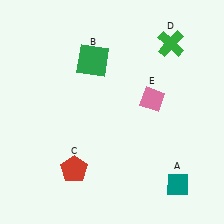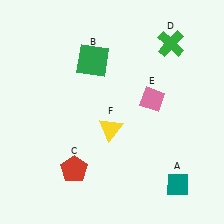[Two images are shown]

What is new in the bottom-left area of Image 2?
A yellow triangle (F) was added in the bottom-left area of Image 2.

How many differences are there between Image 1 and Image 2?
There is 1 difference between the two images.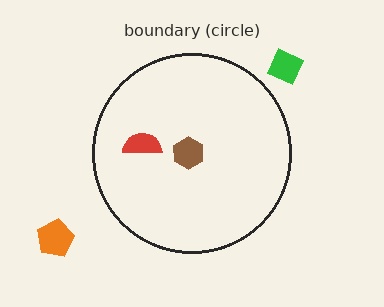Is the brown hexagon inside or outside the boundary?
Inside.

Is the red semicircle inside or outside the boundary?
Inside.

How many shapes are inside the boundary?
2 inside, 2 outside.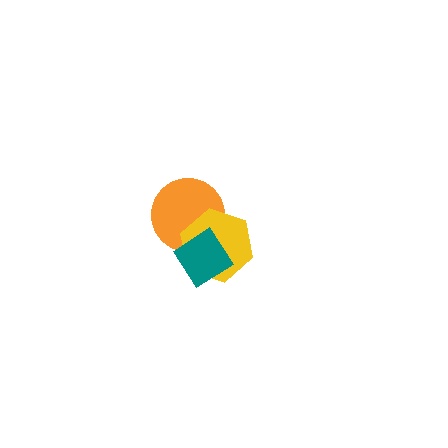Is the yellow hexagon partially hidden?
Yes, it is partially covered by another shape.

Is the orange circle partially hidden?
Yes, it is partially covered by another shape.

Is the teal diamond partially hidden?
No, no other shape covers it.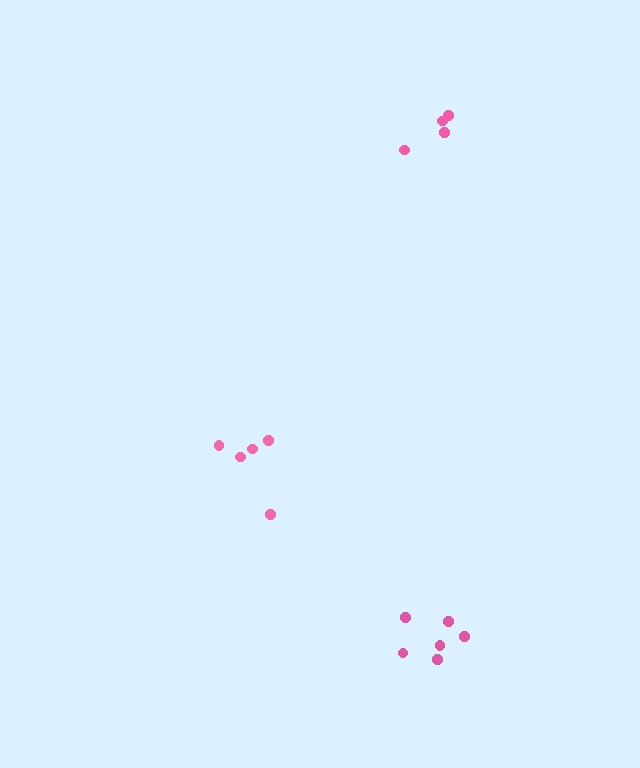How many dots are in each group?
Group 1: 5 dots, Group 2: 6 dots, Group 3: 5 dots (16 total).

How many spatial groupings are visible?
There are 3 spatial groupings.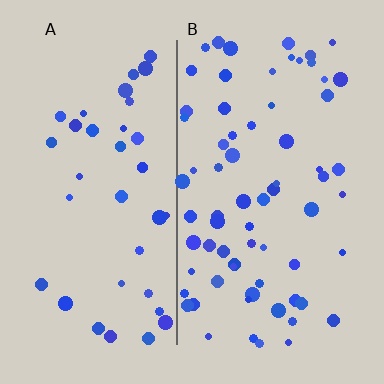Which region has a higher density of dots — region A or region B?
B (the right).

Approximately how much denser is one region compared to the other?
Approximately 1.8× — region B over region A.